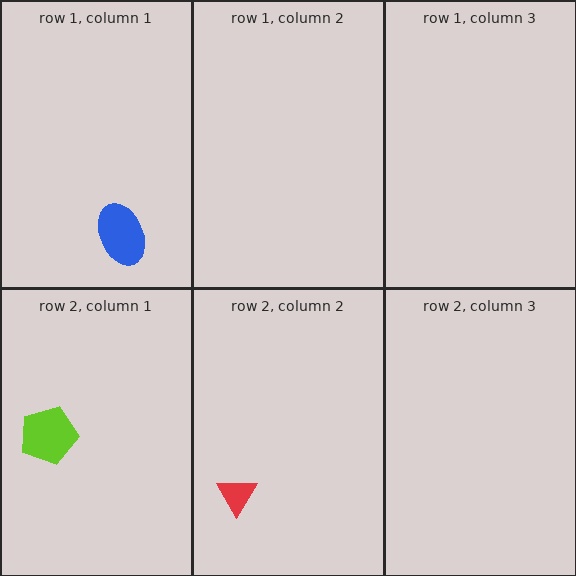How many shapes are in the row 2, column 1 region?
1.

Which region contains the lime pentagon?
The row 2, column 1 region.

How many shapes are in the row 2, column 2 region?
1.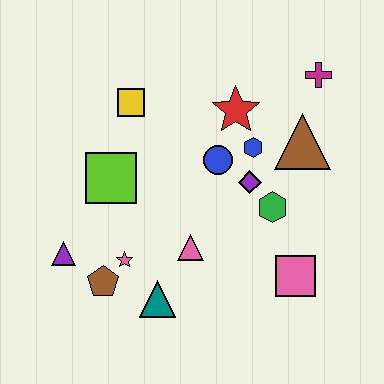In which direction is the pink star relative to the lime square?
The pink star is below the lime square.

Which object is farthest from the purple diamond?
The purple triangle is farthest from the purple diamond.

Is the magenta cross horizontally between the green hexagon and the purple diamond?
No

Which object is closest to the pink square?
The green hexagon is closest to the pink square.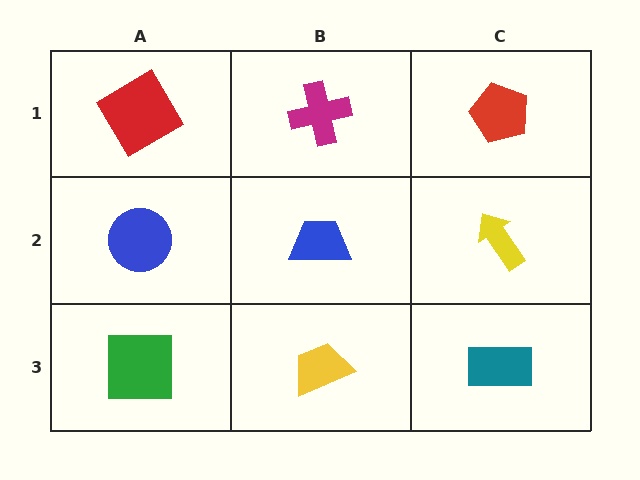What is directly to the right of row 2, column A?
A blue trapezoid.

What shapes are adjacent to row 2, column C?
A red pentagon (row 1, column C), a teal rectangle (row 3, column C), a blue trapezoid (row 2, column B).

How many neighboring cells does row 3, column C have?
2.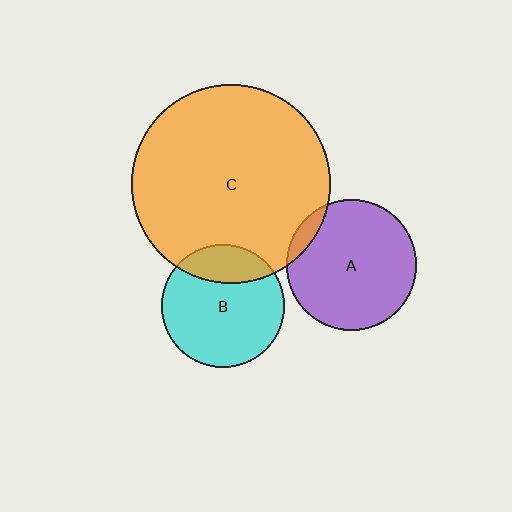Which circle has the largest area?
Circle C (orange).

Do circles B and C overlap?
Yes.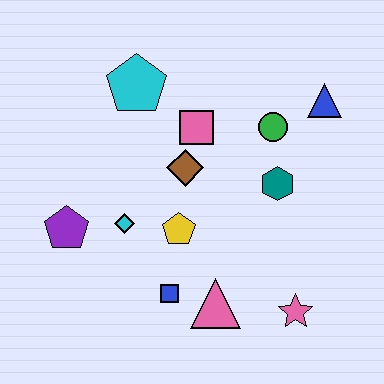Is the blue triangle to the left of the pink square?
No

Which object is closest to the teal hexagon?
The green circle is closest to the teal hexagon.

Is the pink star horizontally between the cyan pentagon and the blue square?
No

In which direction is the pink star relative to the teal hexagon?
The pink star is below the teal hexagon.